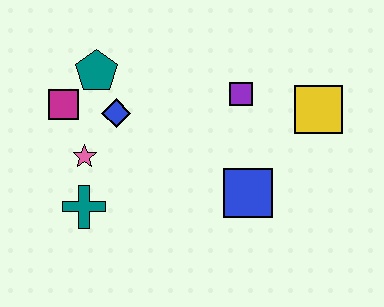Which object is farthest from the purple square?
The teal cross is farthest from the purple square.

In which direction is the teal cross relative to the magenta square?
The teal cross is below the magenta square.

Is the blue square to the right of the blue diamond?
Yes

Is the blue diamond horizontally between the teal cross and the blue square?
Yes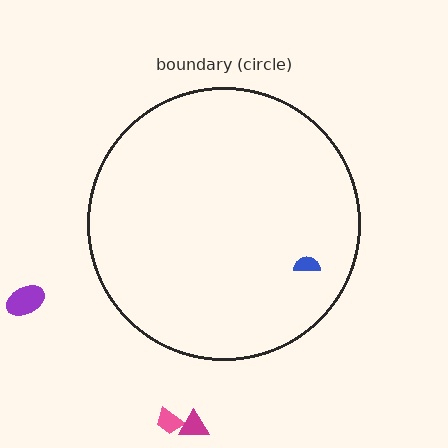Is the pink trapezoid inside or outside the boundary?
Outside.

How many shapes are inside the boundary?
1 inside, 3 outside.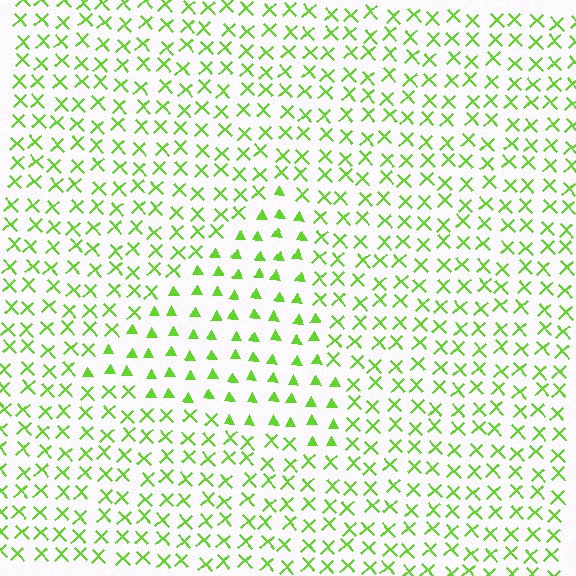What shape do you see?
I see a triangle.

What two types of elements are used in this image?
The image uses triangles inside the triangle region and X marks outside it.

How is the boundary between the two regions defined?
The boundary is defined by a change in element shape: triangles inside vs. X marks outside. All elements share the same color and spacing.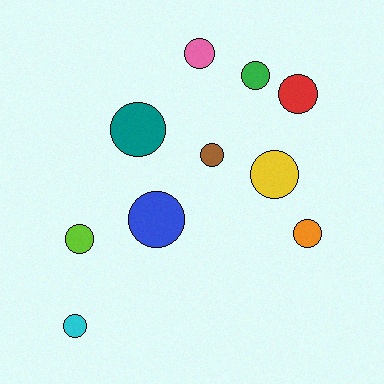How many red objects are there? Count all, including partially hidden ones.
There is 1 red object.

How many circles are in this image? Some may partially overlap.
There are 10 circles.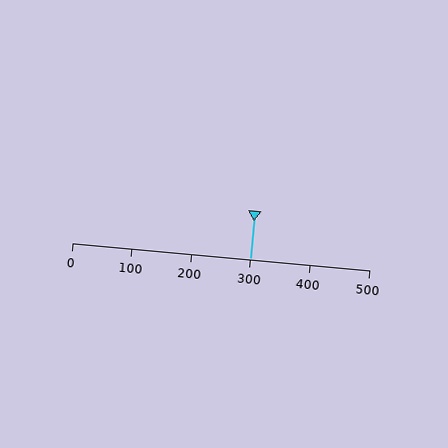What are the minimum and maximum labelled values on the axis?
The axis runs from 0 to 500.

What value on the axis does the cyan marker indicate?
The marker indicates approximately 300.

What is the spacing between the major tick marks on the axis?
The major ticks are spaced 100 apart.